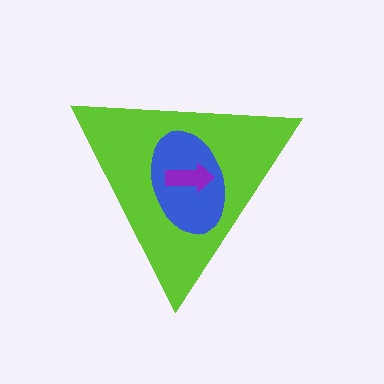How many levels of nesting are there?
3.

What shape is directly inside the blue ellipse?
The purple arrow.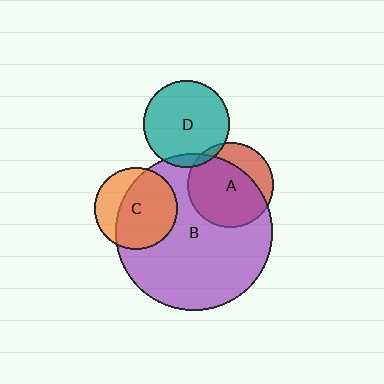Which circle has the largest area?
Circle B (purple).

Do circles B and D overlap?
Yes.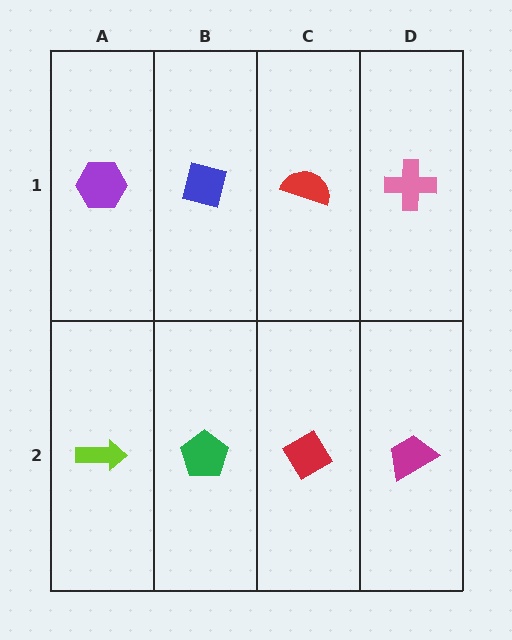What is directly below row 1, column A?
A lime arrow.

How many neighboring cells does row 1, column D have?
2.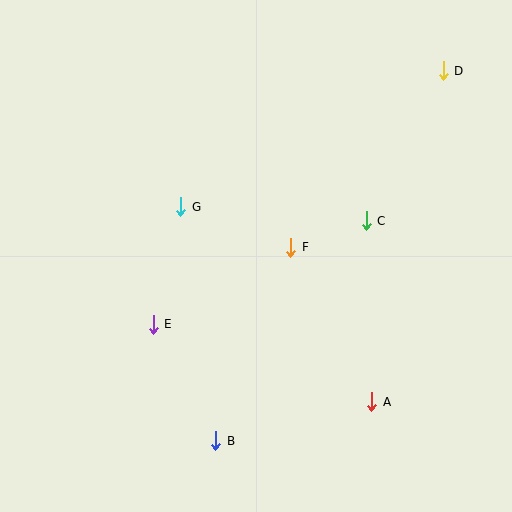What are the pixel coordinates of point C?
Point C is at (366, 221).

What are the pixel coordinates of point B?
Point B is at (216, 441).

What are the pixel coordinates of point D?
Point D is at (443, 71).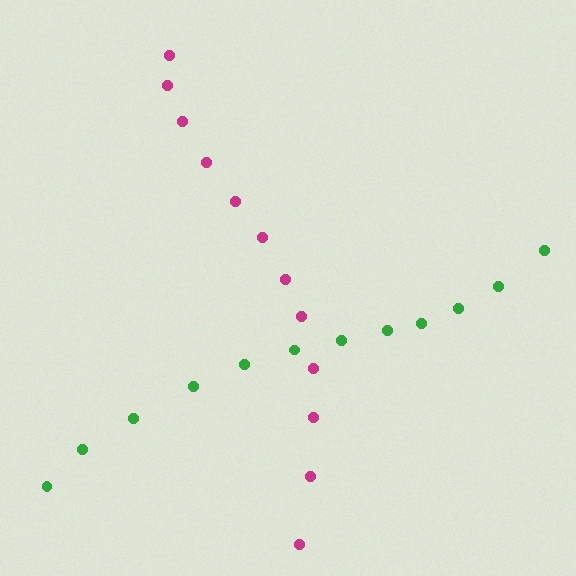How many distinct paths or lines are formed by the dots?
There are 2 distinct paths.